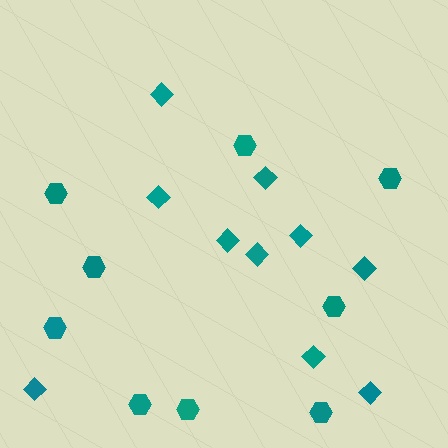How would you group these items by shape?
There are 2 groups: one group of diamonds (10) and one group of hexagons (9).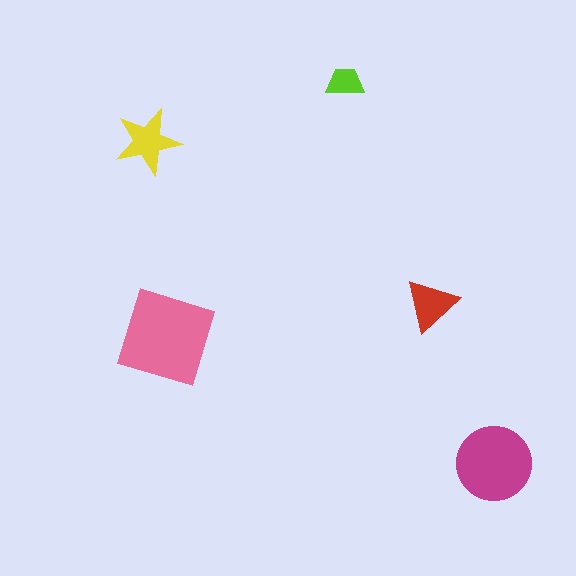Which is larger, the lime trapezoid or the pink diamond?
The pink diamond.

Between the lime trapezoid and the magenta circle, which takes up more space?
The magenta circle.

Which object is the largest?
The pink diamond.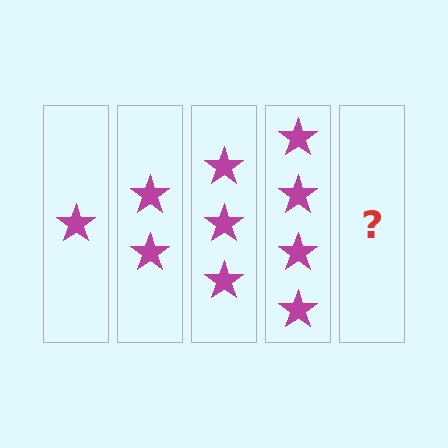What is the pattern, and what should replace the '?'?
The pattern is that each step adds one more star. The '?' should be 5 stars.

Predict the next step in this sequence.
The next step is 5 stars.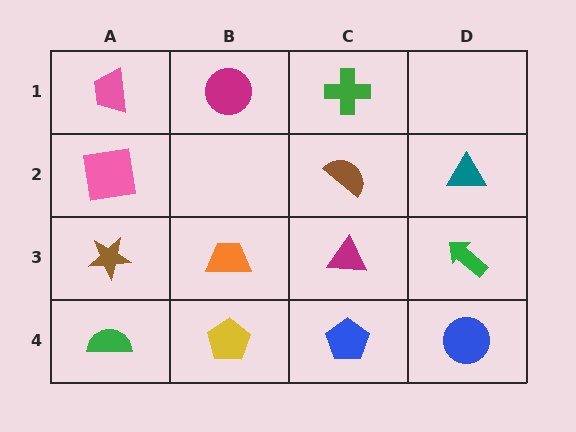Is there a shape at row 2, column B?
No, that cell is empty.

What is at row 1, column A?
A pink trapezoid.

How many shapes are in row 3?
4 shapes.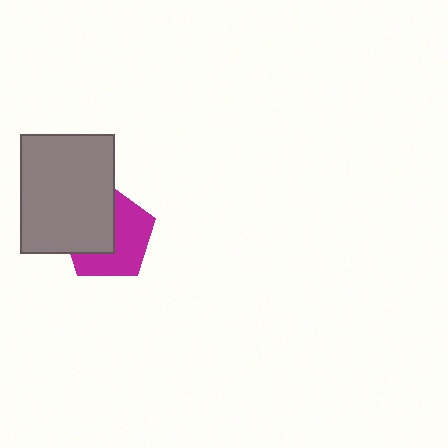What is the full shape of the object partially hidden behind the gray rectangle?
The partially hidden object is a magenta pentagon.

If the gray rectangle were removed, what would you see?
You would see the complete magenta pentagon.